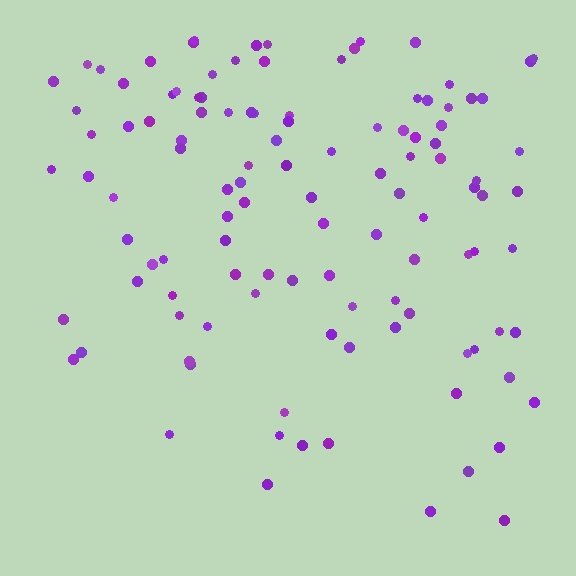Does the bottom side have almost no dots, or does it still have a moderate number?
Still a moderate number, just noticeably fewer than the top.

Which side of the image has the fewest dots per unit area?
The bottom.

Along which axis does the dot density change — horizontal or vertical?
Vertical.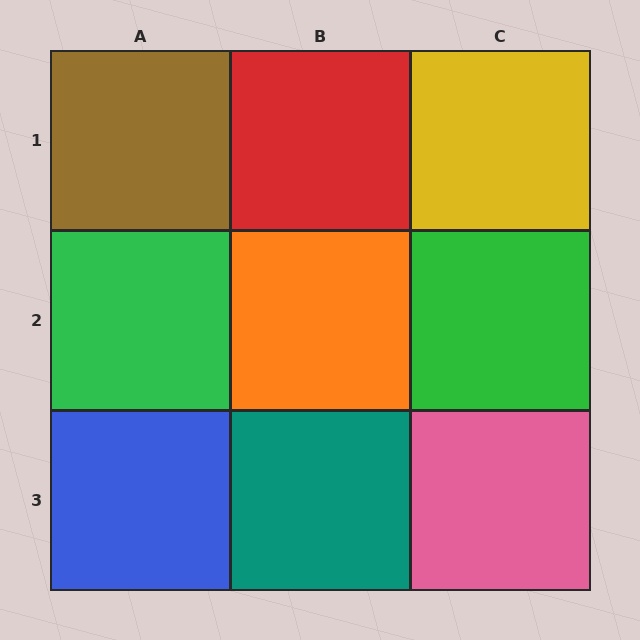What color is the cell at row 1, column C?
Yellow.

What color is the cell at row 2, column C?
Green.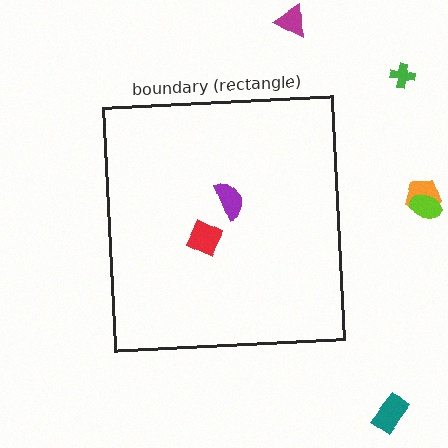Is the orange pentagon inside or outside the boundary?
Outside.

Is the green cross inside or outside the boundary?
Outside.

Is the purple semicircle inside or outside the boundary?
Inside.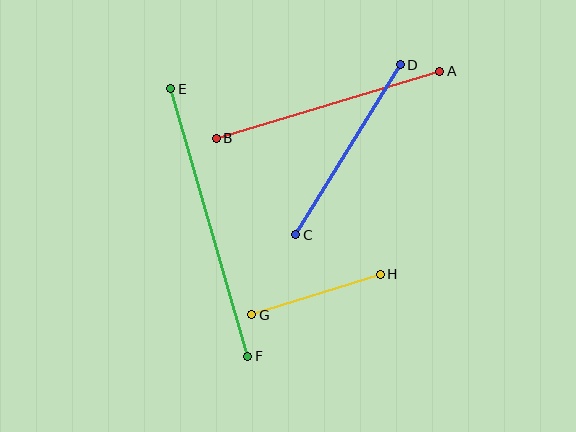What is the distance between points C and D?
The distance is approximately 200 pixels.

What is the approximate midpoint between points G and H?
The midpoint is at approximately (316, 294) pixels.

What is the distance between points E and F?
The distance is approximately 278 pixels.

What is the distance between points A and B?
The distance is approximately 233 pixels.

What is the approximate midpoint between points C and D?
The midpoint is at approximately (348, 150) pixels.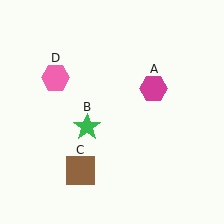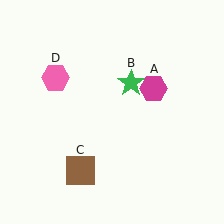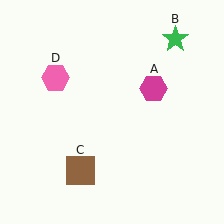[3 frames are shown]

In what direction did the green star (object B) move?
The green star (object B) moved up and to the right.